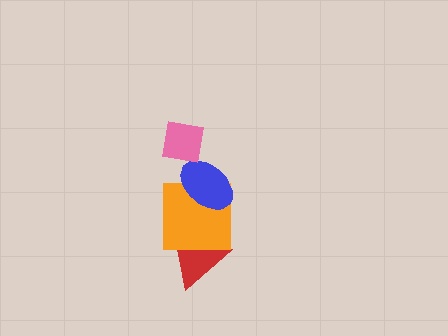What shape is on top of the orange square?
The blue ellipse is on top of the orange square.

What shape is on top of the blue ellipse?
The pink square is on top of the blue ellipse.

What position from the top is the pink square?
The pink square is 1st from the top.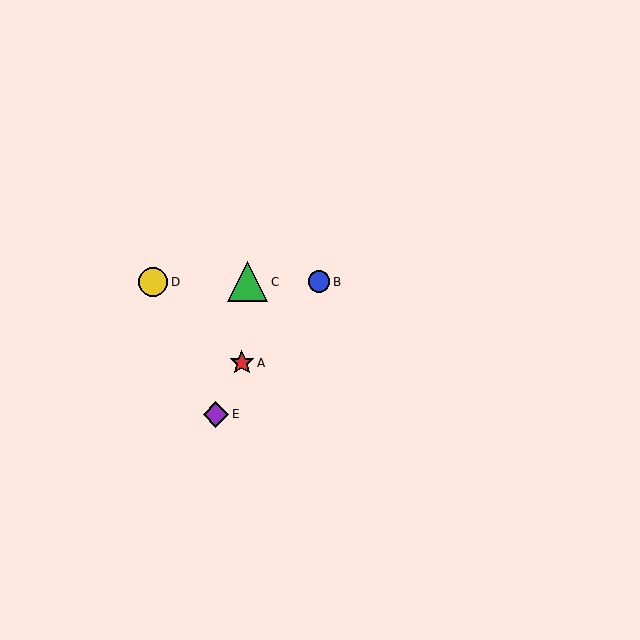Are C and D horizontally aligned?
Yes, both are at y≈282.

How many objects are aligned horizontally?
3 objects (B, C, D) are aligned horizontally.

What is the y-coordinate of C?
Object C is at y≈282.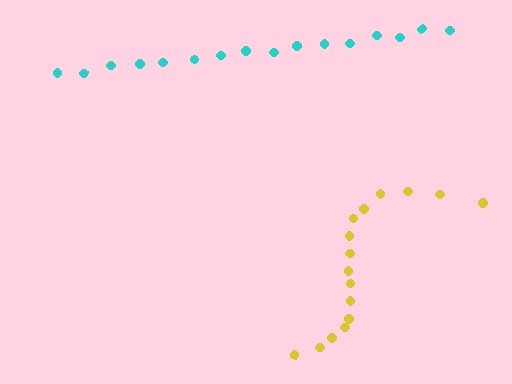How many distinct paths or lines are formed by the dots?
There are 2 distinct paths.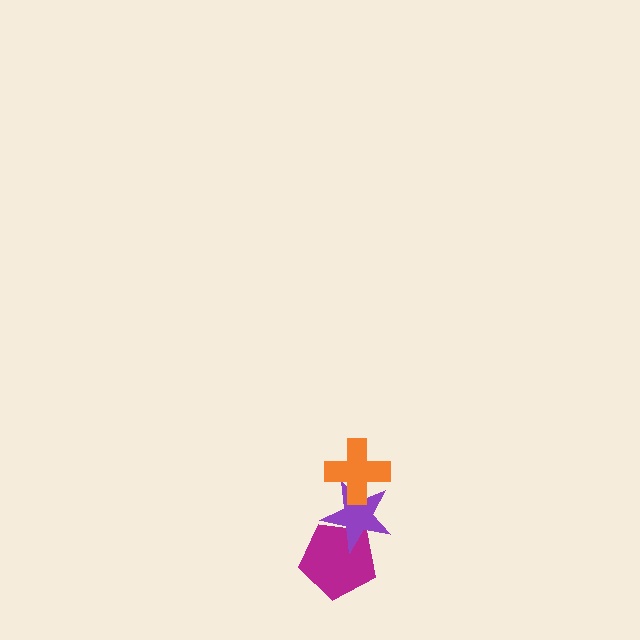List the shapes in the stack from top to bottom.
From top to bottom: the orange cross, the purple star, the magenta pentagon.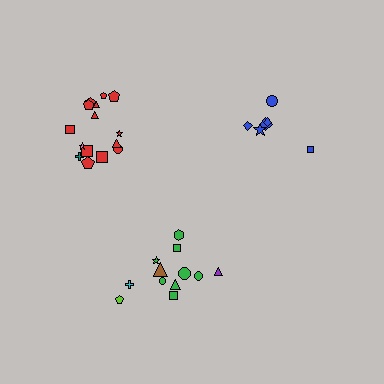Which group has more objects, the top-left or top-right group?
The top-left group.